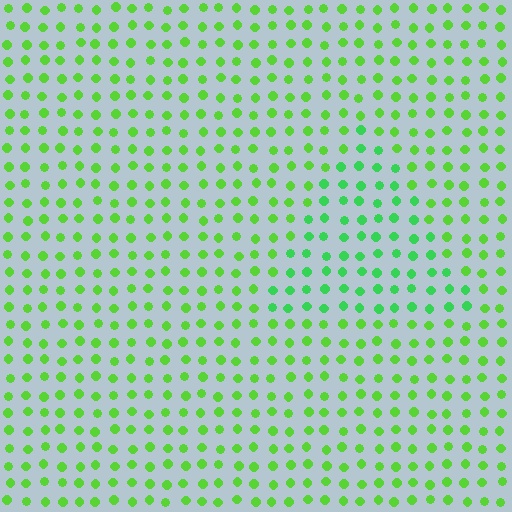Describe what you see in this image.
The image is filled with small lime elements in a uniform arrangement. A triangle-shaped region is visible where the elements are tinted to a slightly different hue, forming a subtle color boundary.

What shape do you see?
I see a triangle.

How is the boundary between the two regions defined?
The boundary is defined purely by a slight shift in hue (about 25 degrees). Spacing, size, and orientation are identical on both sides.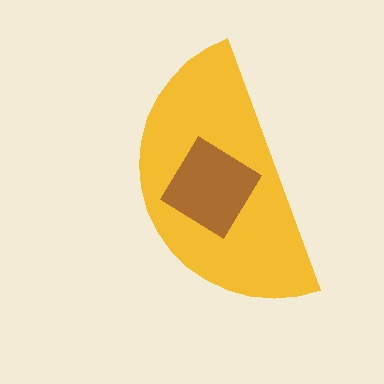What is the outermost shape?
The yellow semicircle.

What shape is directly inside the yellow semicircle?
The brown diamond.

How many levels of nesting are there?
2.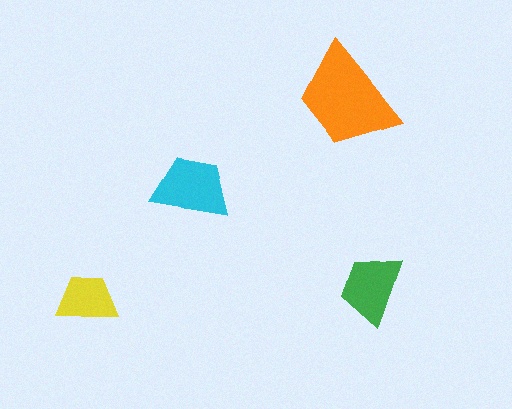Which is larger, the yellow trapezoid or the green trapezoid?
The green one.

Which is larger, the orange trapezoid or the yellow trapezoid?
The orange one.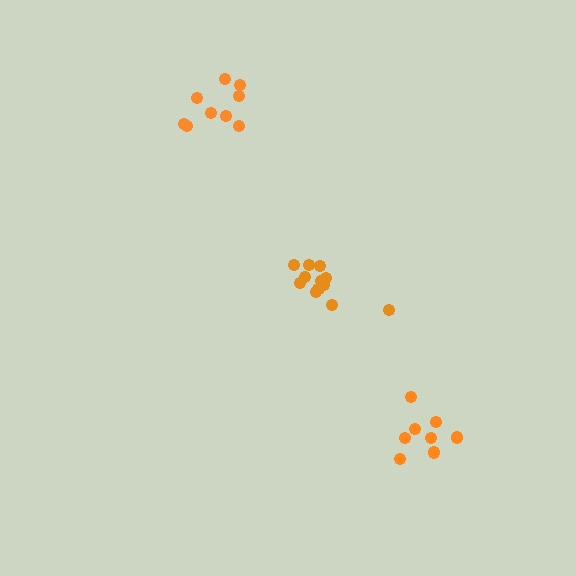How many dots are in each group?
Group 1: 12 dots, Group 2: 8 dots, Group 3: 9 dots (29 total).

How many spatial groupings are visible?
There are 3 spatial groupings.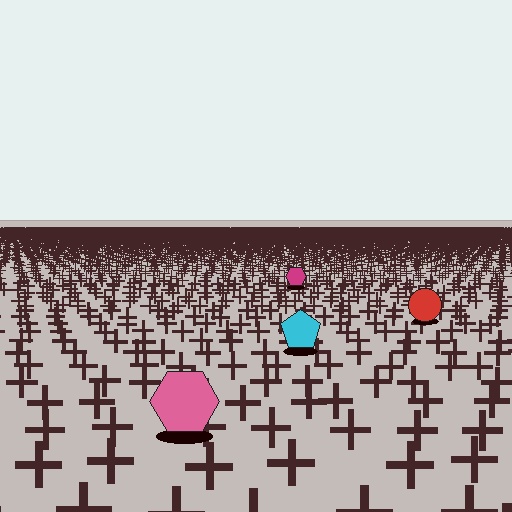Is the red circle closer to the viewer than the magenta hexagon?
Yes. The red circle is closer — you can tell from the texture gradient: the ground texture is coarser near it.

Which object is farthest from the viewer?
The magenta hexagon is farthest from the viewer. It appears smaller and the ground texture around it is denser.